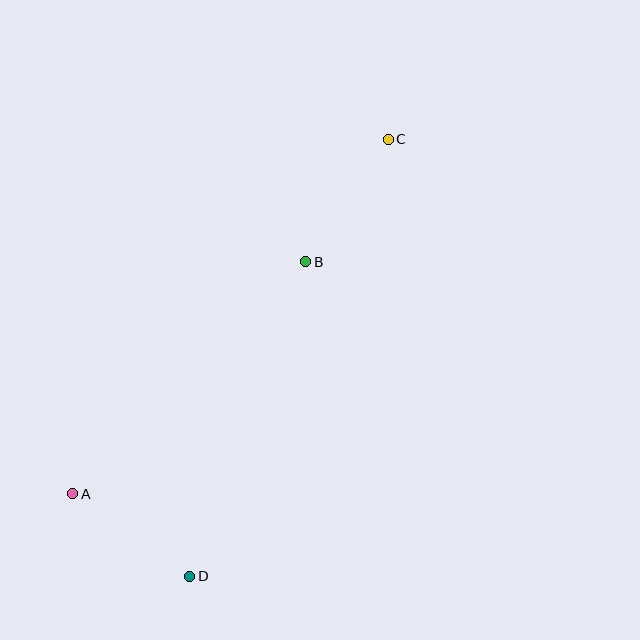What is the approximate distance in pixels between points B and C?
The distance between B and C is approximately 148 pixels.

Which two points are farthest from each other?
Points C and D are farthest from each other.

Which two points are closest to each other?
Points A and D are closest to each other.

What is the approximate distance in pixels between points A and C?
The distance between A and C is approximately 475 pixels.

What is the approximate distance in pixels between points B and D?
The distance between B and D is approximately 335 pixels.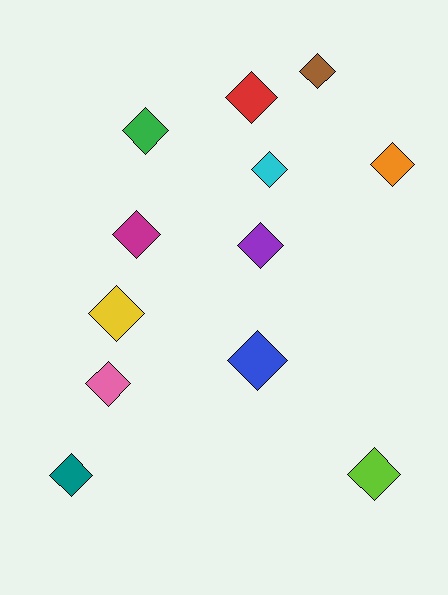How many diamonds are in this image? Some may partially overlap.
There are 12 diamonds.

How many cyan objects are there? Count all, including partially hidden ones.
There is 1 cyan object.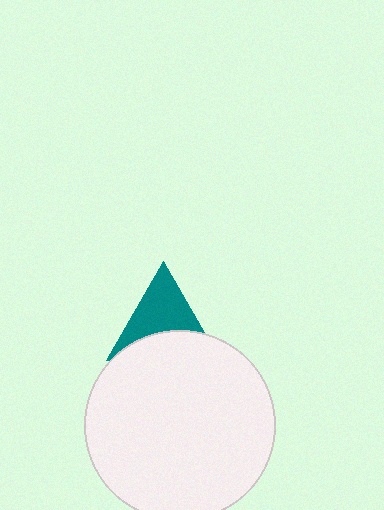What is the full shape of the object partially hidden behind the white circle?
The partially hidden object is a teal triangle.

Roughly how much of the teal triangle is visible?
About half of it is visible (roughly 56%).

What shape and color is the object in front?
The object in front is a white circle.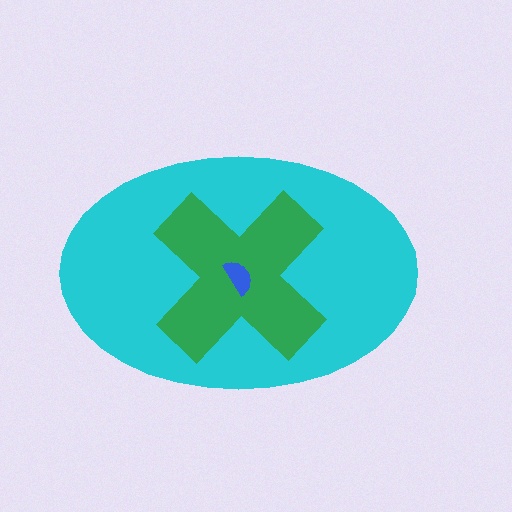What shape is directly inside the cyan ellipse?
The green cross.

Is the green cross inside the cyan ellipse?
Yes.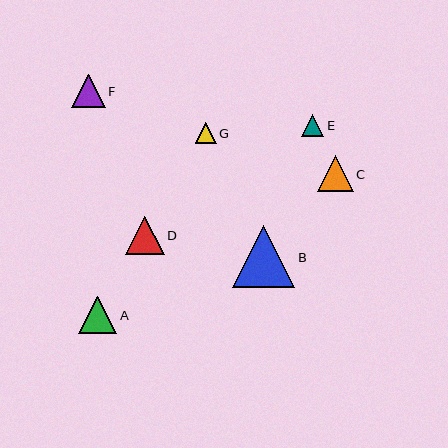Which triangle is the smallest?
Triangle G is the smallest with a size of approximately 20 pixels.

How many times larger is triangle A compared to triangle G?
Triangle A is approximately 1.9 times the size of triangle G.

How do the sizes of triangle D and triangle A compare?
Triangle D and triangle A are approximately the same size.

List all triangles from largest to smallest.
From largest to smallest: B, D, A, C, F, E, G.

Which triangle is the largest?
Triangle B is the largest with a size of approximately 62 pixels.